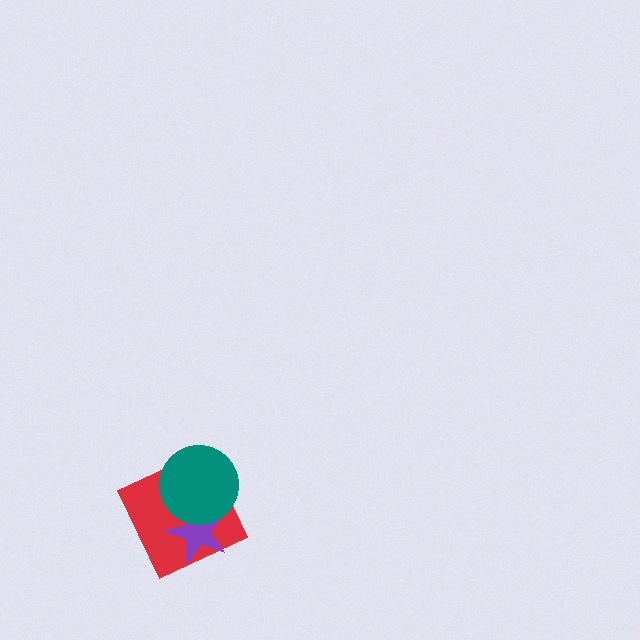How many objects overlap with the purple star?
2 objects overlap with the purple star.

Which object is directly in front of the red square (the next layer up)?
The purple star is directly in front of the red square.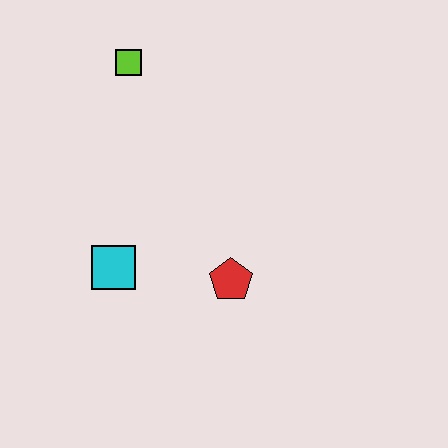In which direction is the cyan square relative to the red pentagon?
The cyan square is to the left of the red pentagon.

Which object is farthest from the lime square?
The red pentagon is farthest from the lime square.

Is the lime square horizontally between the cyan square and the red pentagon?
Yes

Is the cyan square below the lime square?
Yes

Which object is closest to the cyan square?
The red pentagon is closest to the cyan square.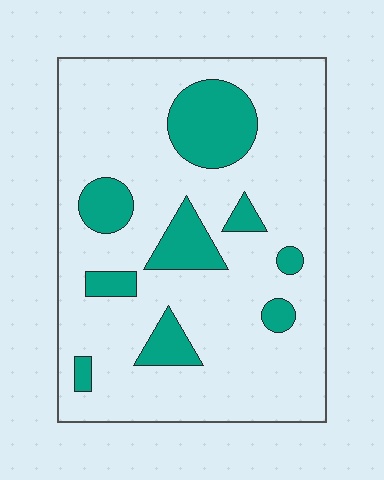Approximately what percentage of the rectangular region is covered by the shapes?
Approximately 20%.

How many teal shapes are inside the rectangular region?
9.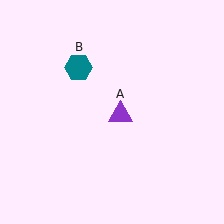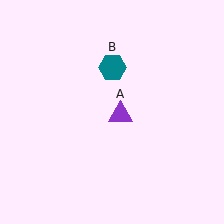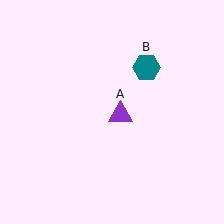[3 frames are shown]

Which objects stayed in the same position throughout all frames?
Purple triangle (object A) remained stationary.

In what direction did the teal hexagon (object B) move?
The teal hexagon (object B) moved right.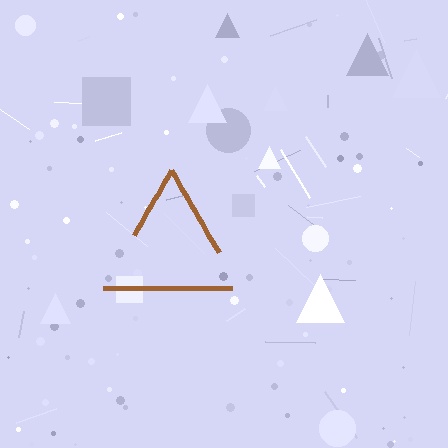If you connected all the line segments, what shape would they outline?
They would outline a triangle.